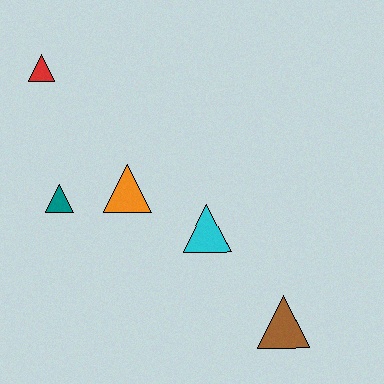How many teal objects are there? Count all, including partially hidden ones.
There is 1 teal object.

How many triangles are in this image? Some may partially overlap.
There are 5 triangles.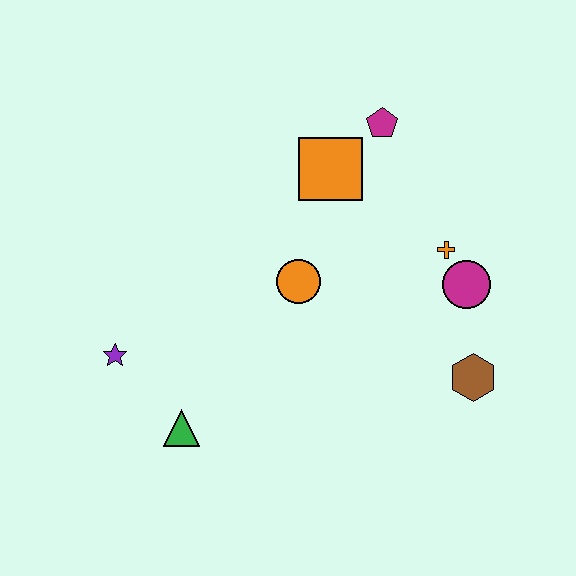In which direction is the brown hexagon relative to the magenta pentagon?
The brown hexagon is below the magenta pentagon.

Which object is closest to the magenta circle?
The orange cross is closest to the magenta circle.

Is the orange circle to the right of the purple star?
Yes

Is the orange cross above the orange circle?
Yes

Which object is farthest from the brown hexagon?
The purple star is farthest from the brown hexagon.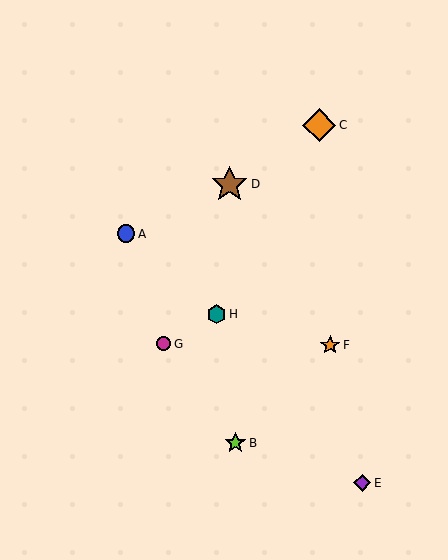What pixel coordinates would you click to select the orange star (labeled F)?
Click at (330, 345) to select the orange star F.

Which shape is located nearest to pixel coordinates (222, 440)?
The lime star (labeled B) at (235, 443) is nearest to that location.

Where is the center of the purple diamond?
The center of the purple diamond is at (362, 483).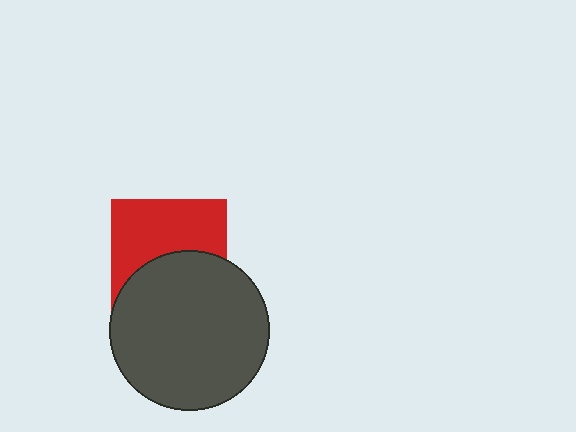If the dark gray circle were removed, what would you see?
You would see the complete red square.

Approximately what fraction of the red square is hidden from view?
Roughly 46% of the red square is hidden behind the dark gray circle.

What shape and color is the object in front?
The object in front is a dark gray circle.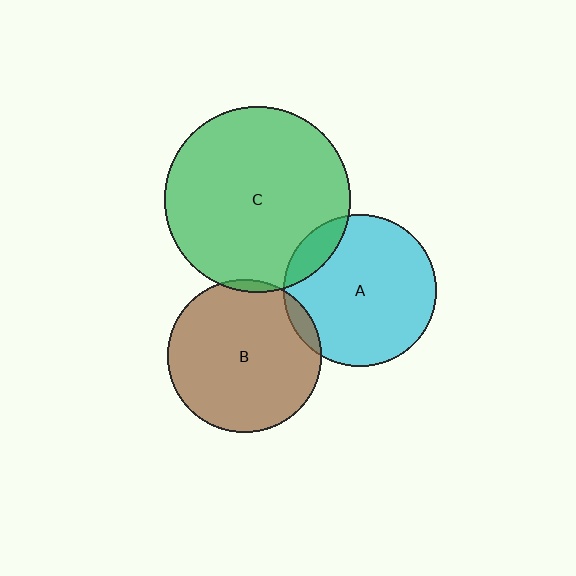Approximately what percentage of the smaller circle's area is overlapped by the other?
Approximately 5%.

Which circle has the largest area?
Circle C (green).